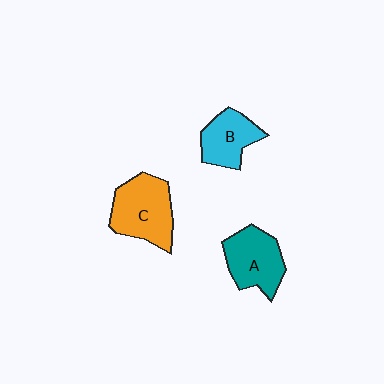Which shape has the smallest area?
Shape B (cyan).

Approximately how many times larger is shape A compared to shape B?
Approximately 1.2 times.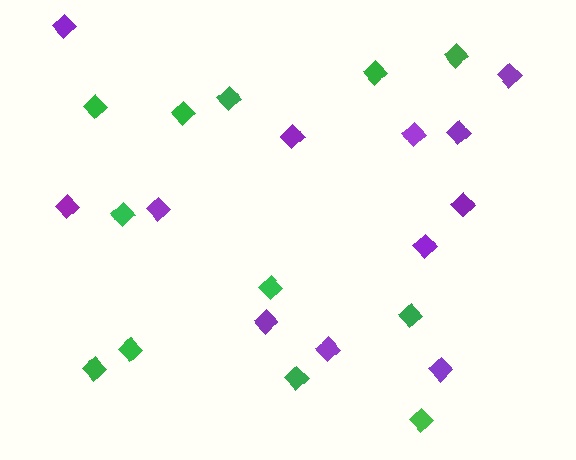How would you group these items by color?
There are 2 groups: one group of green diamonds (12) and one group of purple diamonds (12).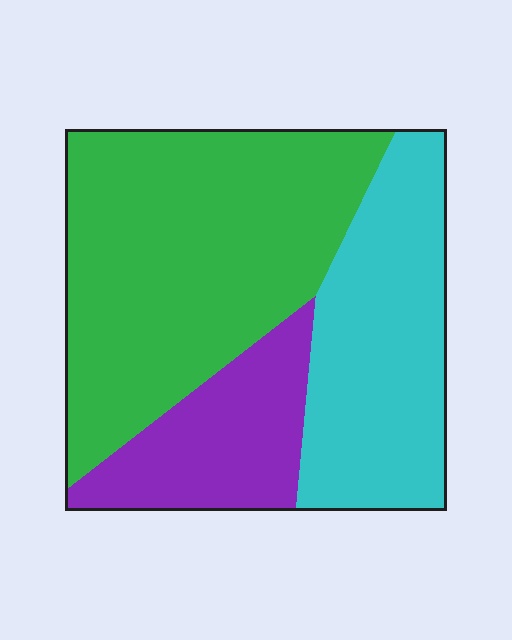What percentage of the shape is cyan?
Cyan covers about 30% of the shape.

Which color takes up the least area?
Purple, at roughly 20%.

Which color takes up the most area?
Green, at roughly 50%.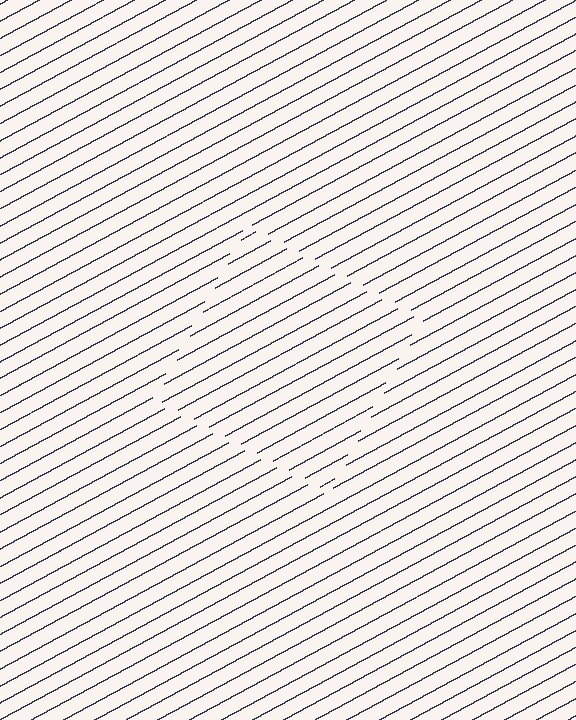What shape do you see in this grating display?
An illusory square. The interior of the shape contains the same grating, shifted by half a period — the contour is defined by the phase discontinuity where line-ends from the inner and outer gratings abut.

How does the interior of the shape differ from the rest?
The interior of the shape contains the same grating, shifted by half a period — the contour is defined by the phase discontinuity where line-ends from the inner and outer gratings abut.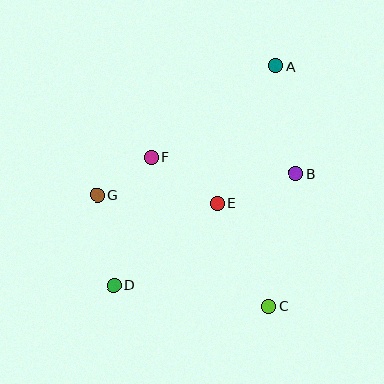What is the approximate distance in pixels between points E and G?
The distance between E and G is approximately 120 pixels.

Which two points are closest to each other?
Points F and G are closest to each other.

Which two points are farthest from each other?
Points A and D are farthest from each other.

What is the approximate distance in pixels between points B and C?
The distance between B and C is approximately 136 pixels.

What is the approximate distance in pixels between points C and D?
The distance between C and D is approximately 157 pixels.